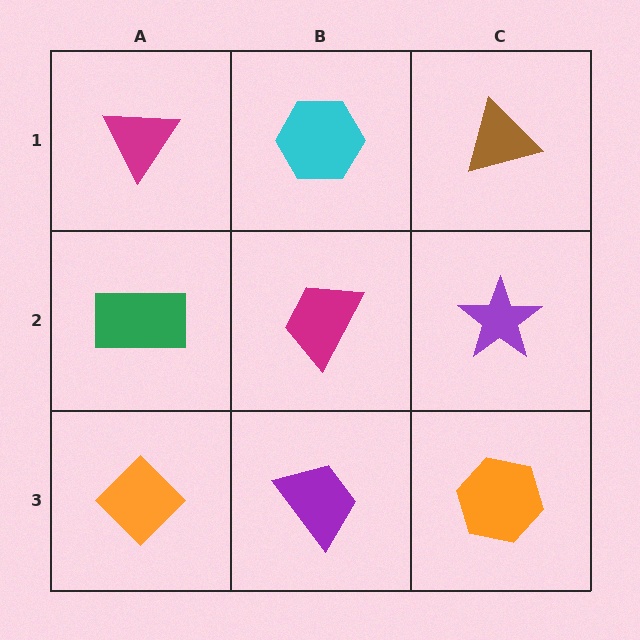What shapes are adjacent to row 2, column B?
A cyan hexagon (row 1, column B), a purple trapezoid (row 3, column B), a green rectangle (row 2, column A), a purple star (row 2, column C).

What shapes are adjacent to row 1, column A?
A green rectangle (row 2, column A), a cyan hexagon (row 1, column B).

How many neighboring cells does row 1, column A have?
2.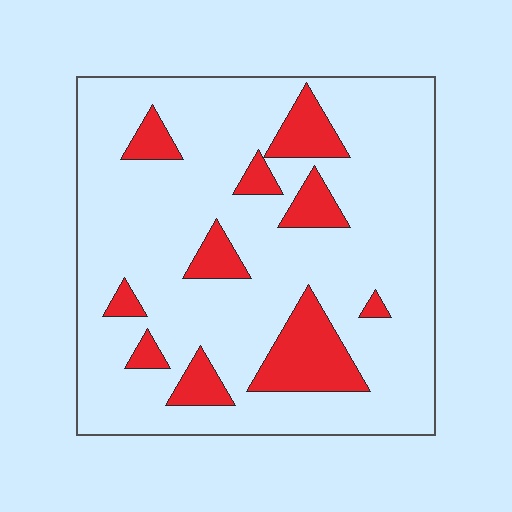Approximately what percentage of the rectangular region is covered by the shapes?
Approximately 15%.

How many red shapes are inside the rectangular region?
10.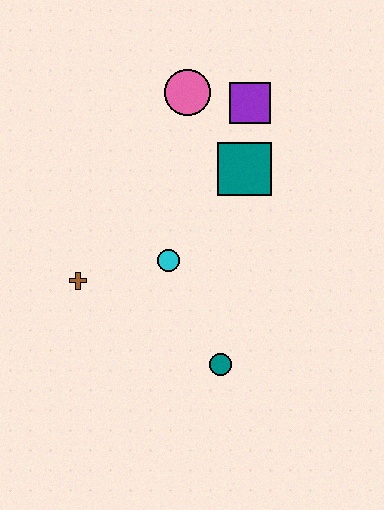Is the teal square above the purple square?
No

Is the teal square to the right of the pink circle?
Yes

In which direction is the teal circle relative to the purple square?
The teal circle is below the purple square.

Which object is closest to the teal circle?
The cyan circle is closest to the teal circle.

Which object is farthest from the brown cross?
The purple square is farthest from the brown cross.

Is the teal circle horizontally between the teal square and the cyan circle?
Yes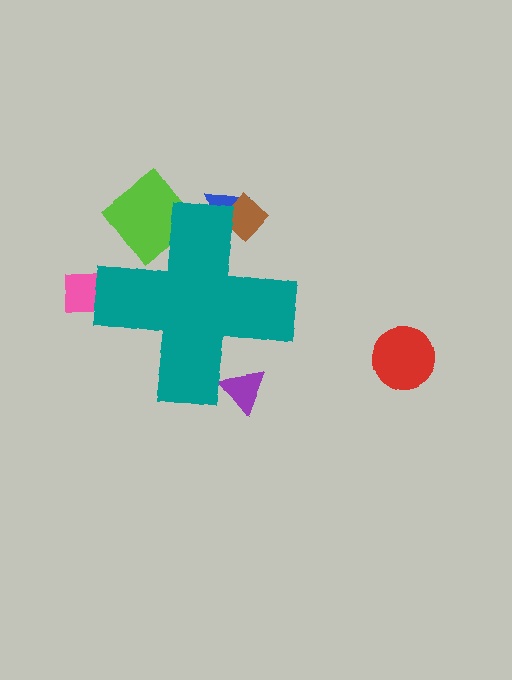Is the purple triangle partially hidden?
Yes, the purple triangle is partially hidden behind the teal cross.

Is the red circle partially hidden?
No, the red circle is fully visible.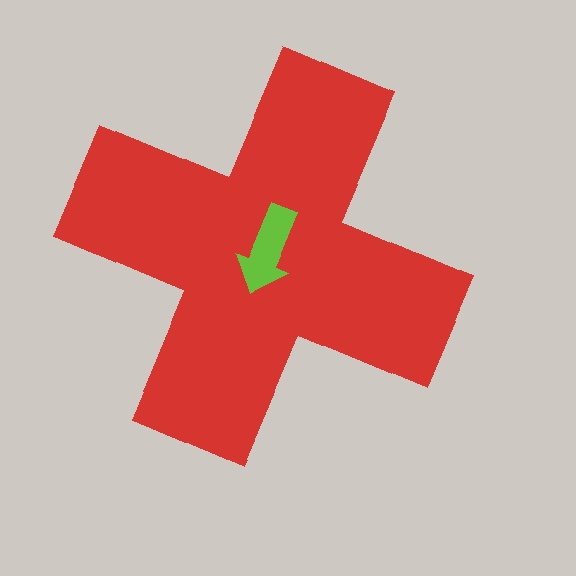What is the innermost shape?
The lime arrow.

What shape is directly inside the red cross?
The lime arrow.